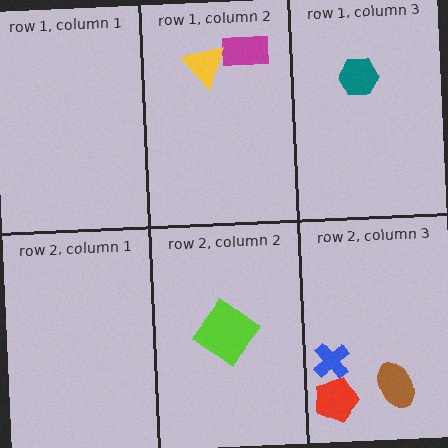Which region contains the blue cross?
The row 2, column 3 region.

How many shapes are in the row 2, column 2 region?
1.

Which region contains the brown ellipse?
The row 2, column 3 region.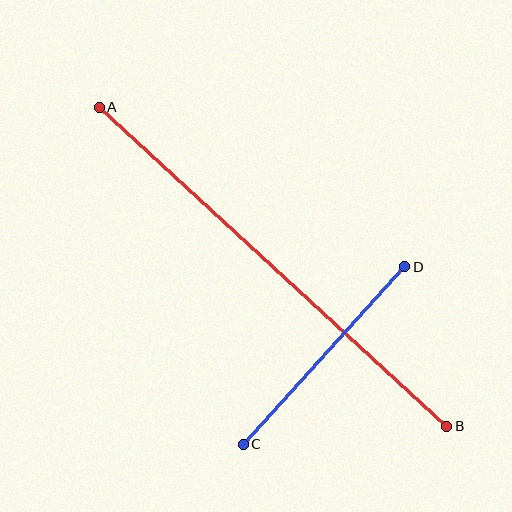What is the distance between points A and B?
The distance is approximately 472 pixels.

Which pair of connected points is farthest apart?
Points A and B are farthest apart.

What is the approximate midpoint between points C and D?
The midpoint is at approximately (324, 355) pixels.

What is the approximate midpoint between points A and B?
The midpoint is at approximately (273, 267) pixels.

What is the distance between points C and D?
The distance is approximately 240 pixels.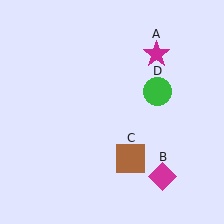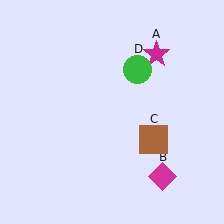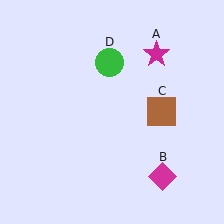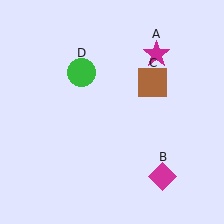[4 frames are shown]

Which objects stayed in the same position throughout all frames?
Magenta star (object A) and magenta diamond (object B) remained stationary.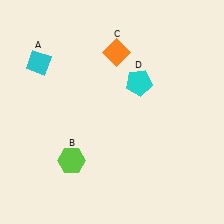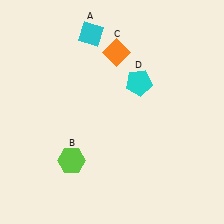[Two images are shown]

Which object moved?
The cyan diamond (A) moved right.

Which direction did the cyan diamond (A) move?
The cyan diamond (A) moved right.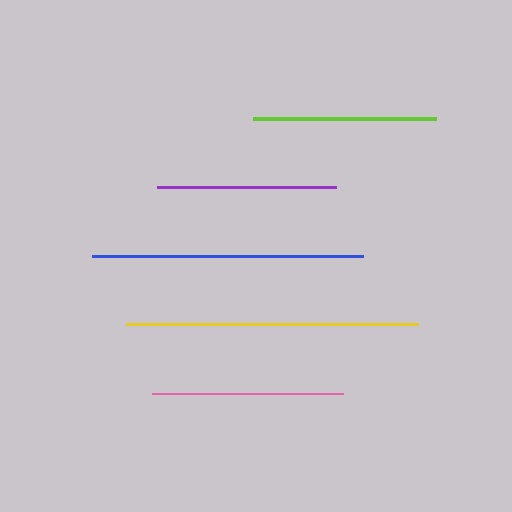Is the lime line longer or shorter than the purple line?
The lime line is longer than the purple line.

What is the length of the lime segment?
The lime segment is approximately 184 pixels long.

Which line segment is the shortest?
The purple line is the shortest at approximately 180 pixels.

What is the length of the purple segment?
The purple segment is approximately 180 pixels long.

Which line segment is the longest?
The yellow line is the longest at approximately 292 pixels.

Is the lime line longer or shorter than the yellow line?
The yellow line is longer than the lime line.